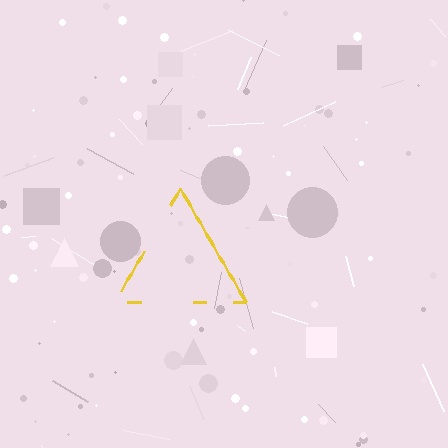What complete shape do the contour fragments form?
The contour fragments form a triangle.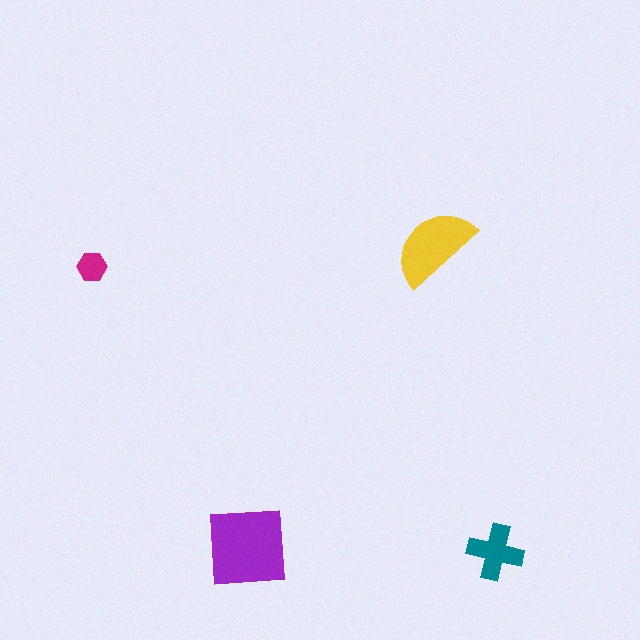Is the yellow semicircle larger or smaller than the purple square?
Smaller.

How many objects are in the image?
There are 4 objects in the image.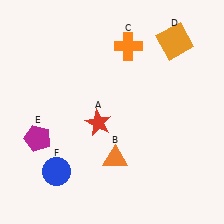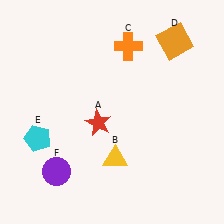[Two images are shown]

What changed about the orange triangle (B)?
In Image 1, B is orange. In Image 2, it changed to yellow.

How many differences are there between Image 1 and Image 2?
There are 3 differences between the two images.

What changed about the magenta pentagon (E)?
In Image 1, E is magenta. In Image 2, it changed to cyan.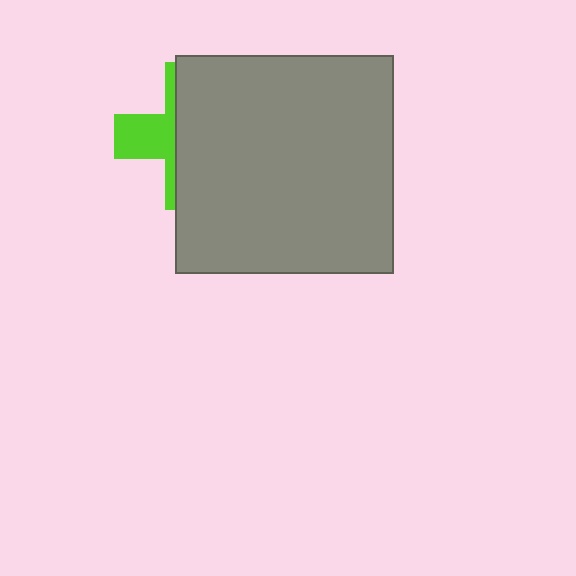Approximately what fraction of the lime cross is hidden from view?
Roughly 66% of the lime cross is hidden behind the gray square.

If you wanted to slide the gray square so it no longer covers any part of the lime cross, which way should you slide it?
Slide it right — that is the most direct way to separate the two shapes.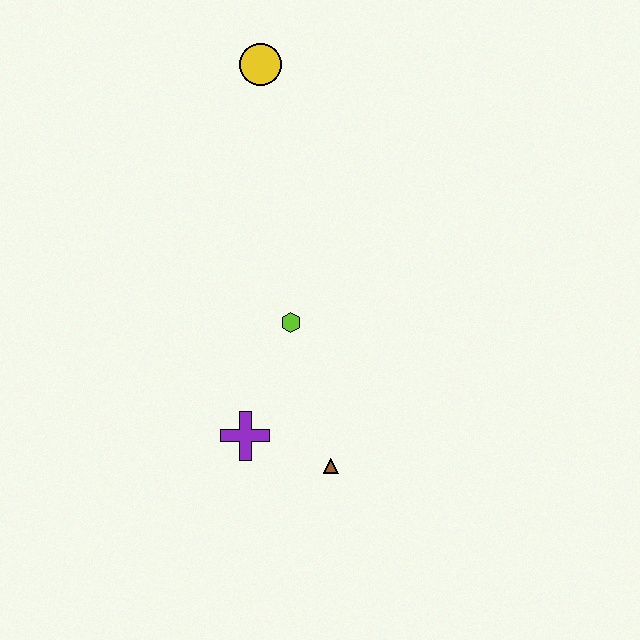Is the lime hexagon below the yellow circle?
Yes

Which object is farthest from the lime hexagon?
The yellow circle is farthest from the lime hexagon.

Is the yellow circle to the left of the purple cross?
No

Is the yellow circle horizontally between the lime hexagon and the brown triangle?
No